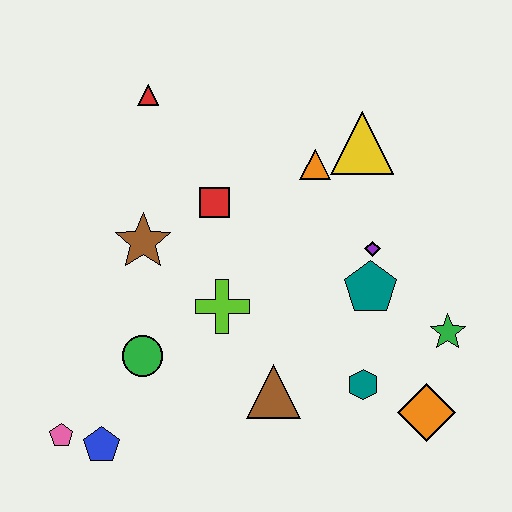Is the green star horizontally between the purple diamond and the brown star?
No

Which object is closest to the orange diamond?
The teal hexagon is closest to the orange diamond.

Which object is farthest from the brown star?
The orange diamond is farthest from the brown star.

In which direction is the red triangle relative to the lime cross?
The red triangle is above the lime cross.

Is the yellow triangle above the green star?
Yes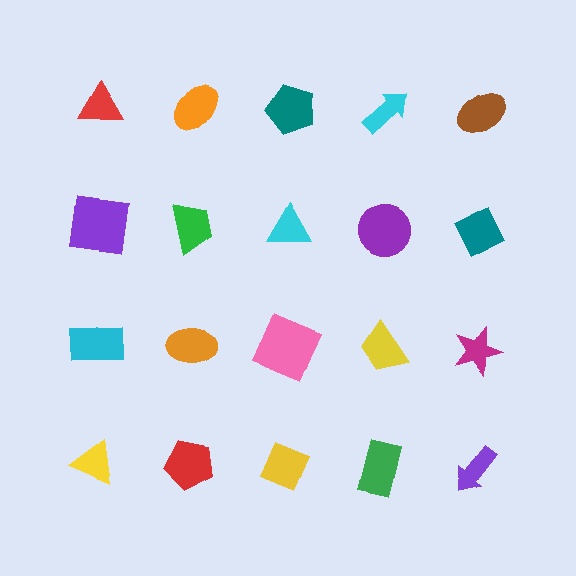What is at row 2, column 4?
A purple circle.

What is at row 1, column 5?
A brown ellipse.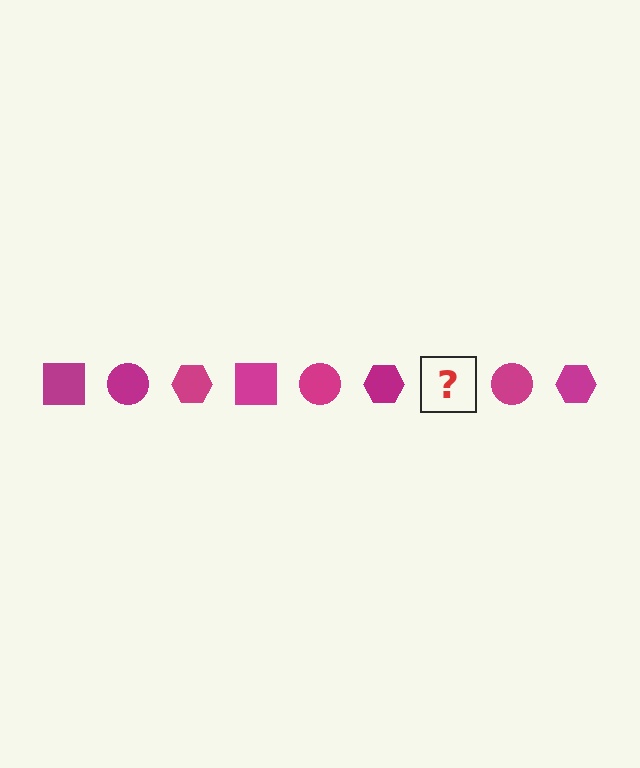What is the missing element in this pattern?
The missing element is a magenta square.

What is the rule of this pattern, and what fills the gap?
The rule is that the pattern cycles through square, circle, hexagon shapes in magenta. The gap should be filled with a magenta square.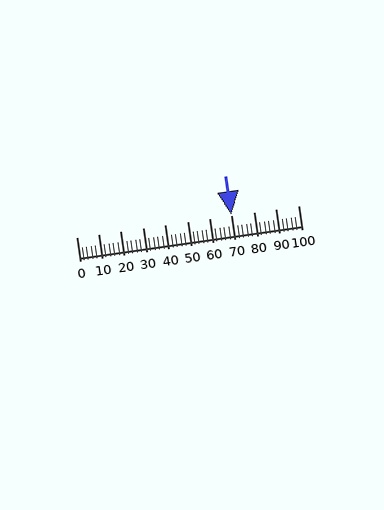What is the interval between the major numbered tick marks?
The major tick marks are spaced 10 units apart.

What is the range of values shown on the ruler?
The ruler shows values from 0 to 100.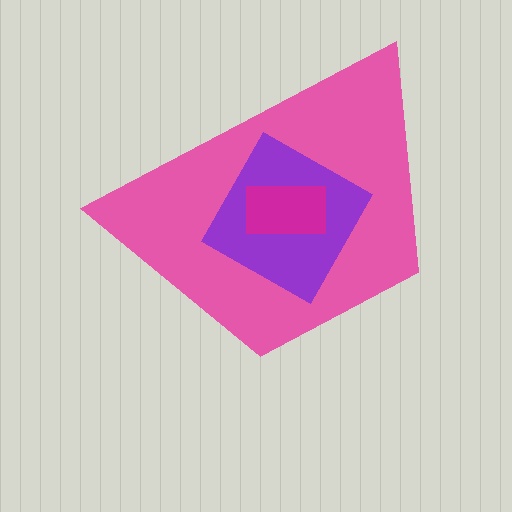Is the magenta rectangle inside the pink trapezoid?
Yes.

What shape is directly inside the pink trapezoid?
The purple diamond.